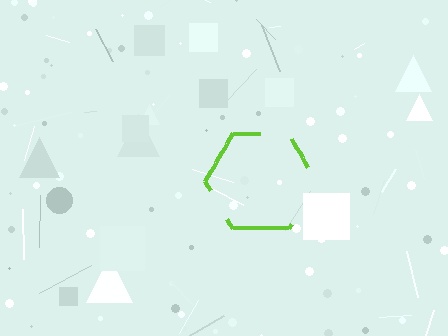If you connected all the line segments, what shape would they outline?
They would outline a hexagon.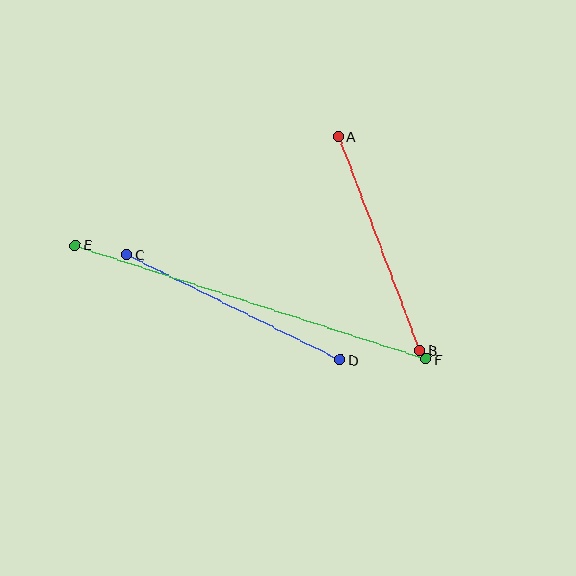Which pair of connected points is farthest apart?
Points E and F are farthest apart.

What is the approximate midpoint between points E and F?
The midpoint is at approximately (251, 302) pixels.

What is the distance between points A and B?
The distance is approximately 229 pixels.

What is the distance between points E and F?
The distance is approximately 369 pixels.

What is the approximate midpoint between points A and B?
The midpoint is at approximately (379, 243) pixels.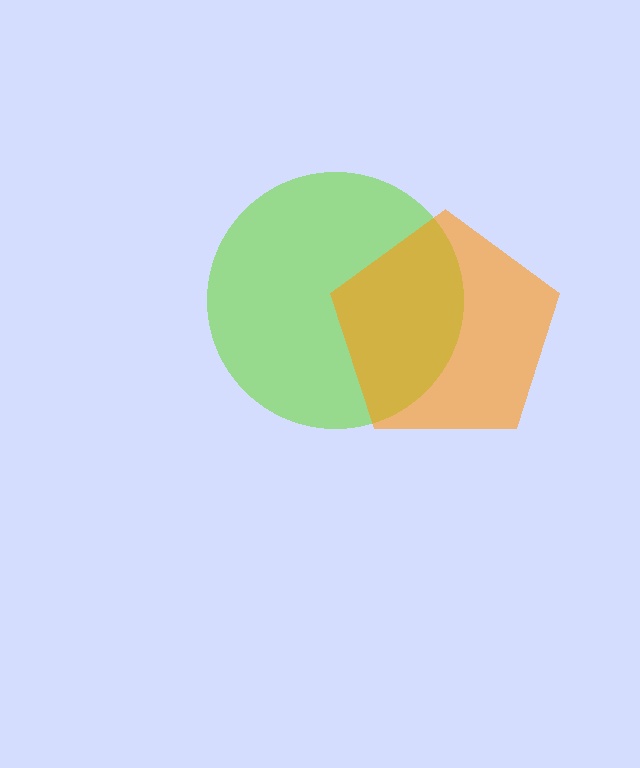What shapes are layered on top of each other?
The layered shapes are: a lime circle, an orange pentagon.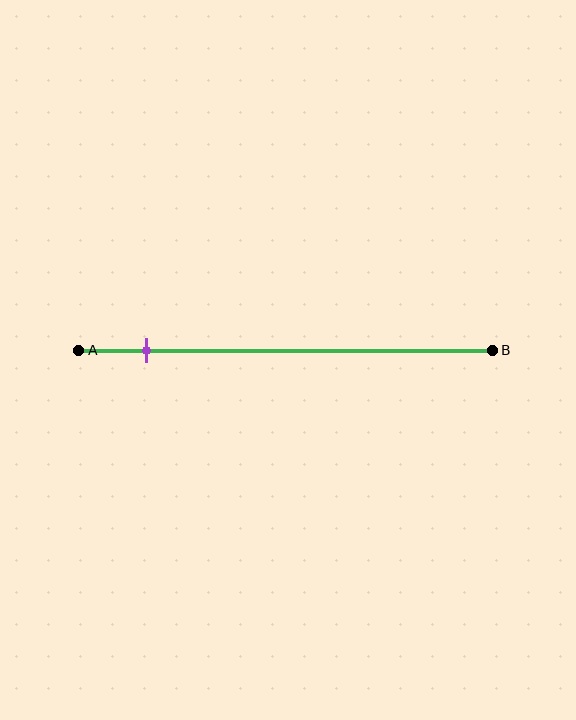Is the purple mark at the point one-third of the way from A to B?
No, the mark is at about 15% from A, not at the 33% one-third point.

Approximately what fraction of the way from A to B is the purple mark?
The purple mark is approximately 15% of the way from A to B.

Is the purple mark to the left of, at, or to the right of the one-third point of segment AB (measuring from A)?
The purple mark is to the left of the one-third point of segment AB.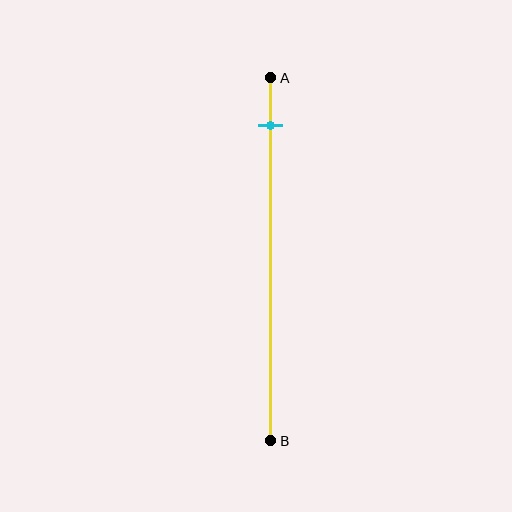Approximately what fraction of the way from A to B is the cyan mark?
The cyan mark is approximately 15% of the way from A to B.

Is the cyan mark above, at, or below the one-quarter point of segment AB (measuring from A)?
The cyan mark is above the one-quarter point of segment AB.